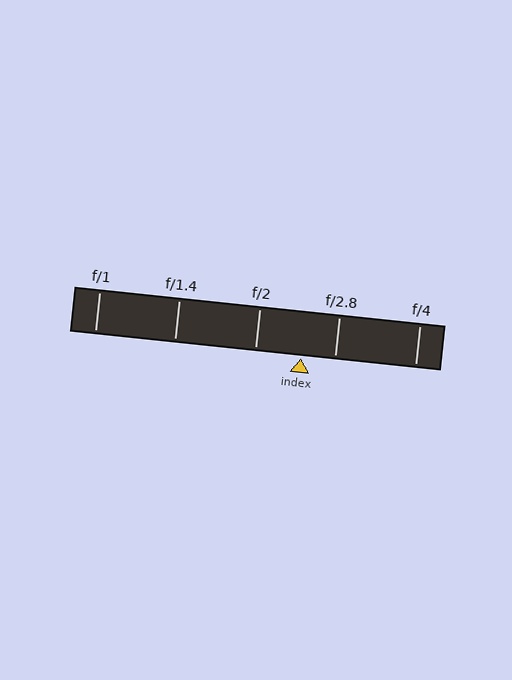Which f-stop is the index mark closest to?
The index mark is closest to f/2.8.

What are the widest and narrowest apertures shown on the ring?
The widest aperture shown is f/1 and the narrowest is f/4.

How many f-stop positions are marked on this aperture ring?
There are 5 f-stop positions marked.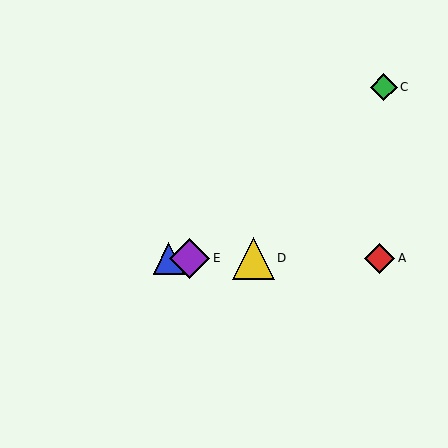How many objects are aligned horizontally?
4 objects (A, B, D, E) are aligned horizontally.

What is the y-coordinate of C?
Object C is at y≈87.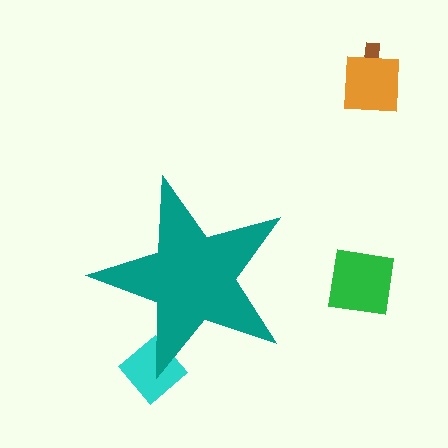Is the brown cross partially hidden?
No, the brown cross is fully visible.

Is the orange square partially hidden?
No, the orange square is fully visible.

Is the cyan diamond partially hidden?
Yes, the cyan diamond is partially hidden behind the teal star.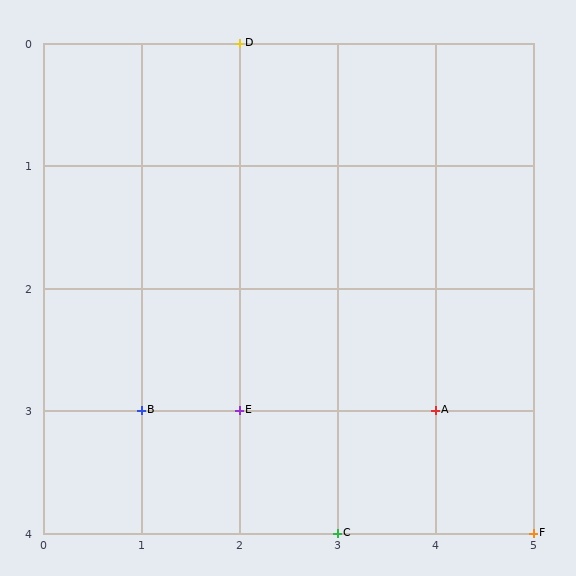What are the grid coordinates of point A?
Point A is at grid coordinates (4, 3).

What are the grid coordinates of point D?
Point D is at grid coordinates (2, 0).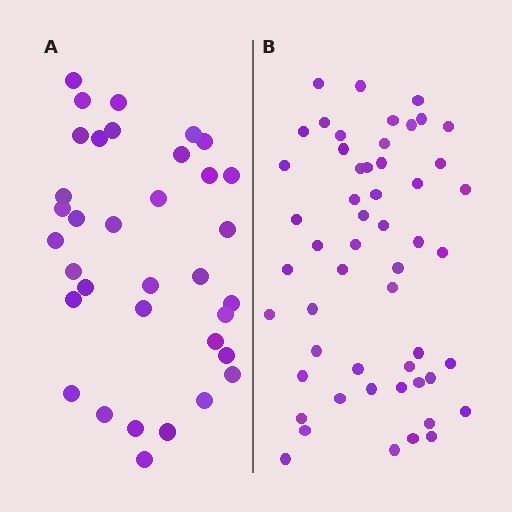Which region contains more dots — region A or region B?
Region B (the right region) has more dots.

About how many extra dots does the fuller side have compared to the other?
Region B has approximately 20 more dots than region A.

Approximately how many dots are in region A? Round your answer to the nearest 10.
About 40 dots. (The exact count is 35, which rounds to 40.)